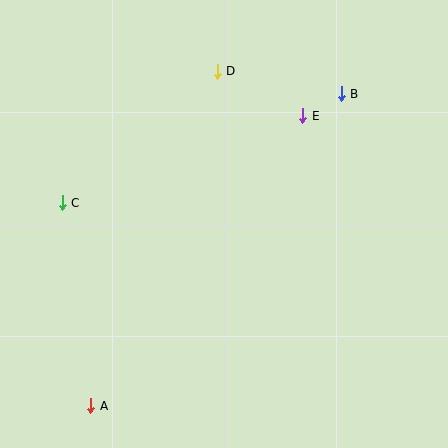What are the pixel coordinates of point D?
Point D is at (217, 71).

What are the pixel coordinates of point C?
Point C is at (62, 203).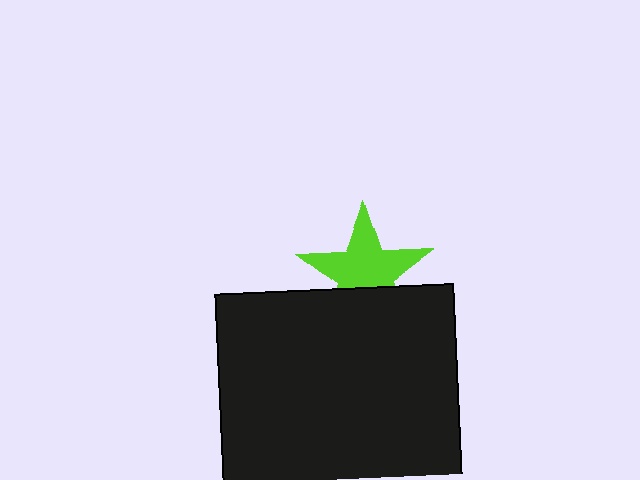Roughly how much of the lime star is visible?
Most of it is visible (roughly 67%).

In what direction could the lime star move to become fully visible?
The lime star could move up. That would shift it out from behind the black rectangle entirely.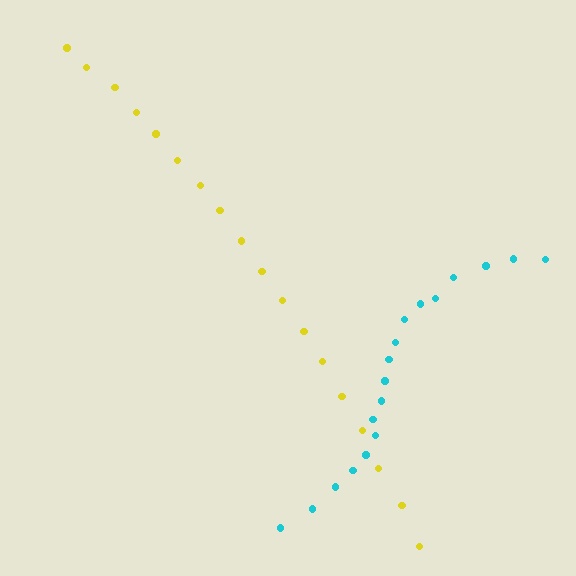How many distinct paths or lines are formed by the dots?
There are 2 distinct paths.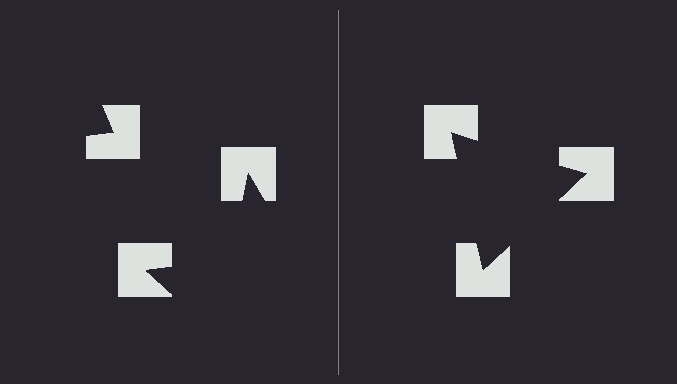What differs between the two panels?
The notched squares are positioned identically on both sides; only the wedge orientations differ. On the right they align to a triangle; on the left they are misaligned.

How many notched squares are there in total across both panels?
6 — 3 on each side.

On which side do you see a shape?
An illusory triangle appears on the right side. On the left side the wedge cuts are rotated, so no coherent shape forms.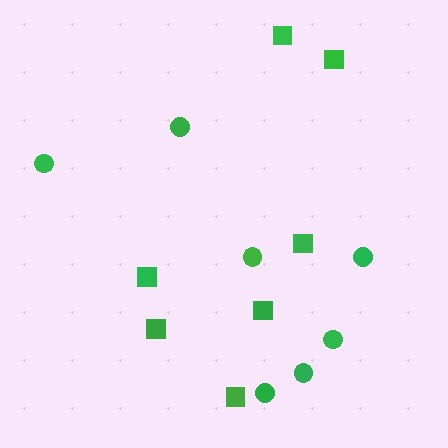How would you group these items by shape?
There are 2 groups: one group of circles (7) and one group of squares (7).